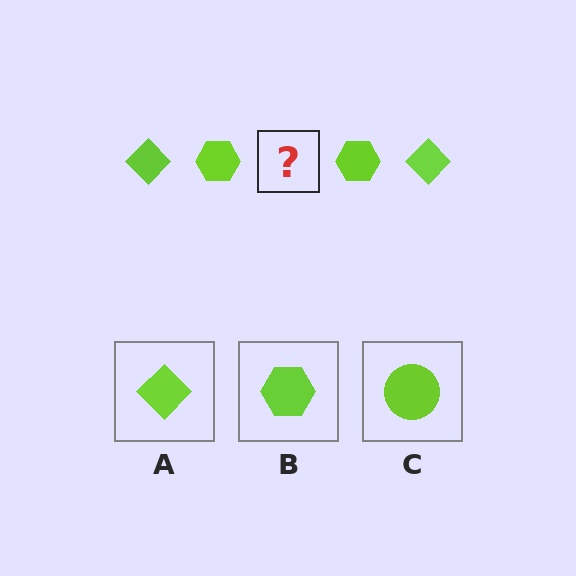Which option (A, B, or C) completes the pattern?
A.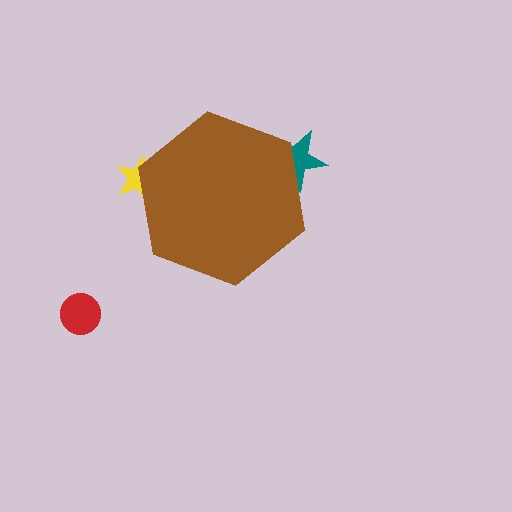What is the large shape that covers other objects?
A brown hexagon.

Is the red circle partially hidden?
No, the red circle is fully visible.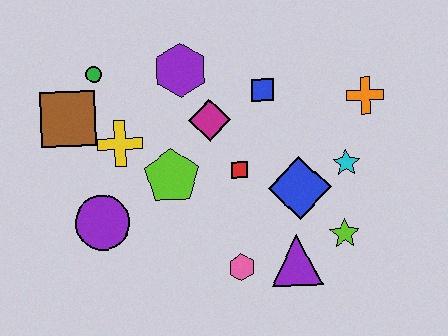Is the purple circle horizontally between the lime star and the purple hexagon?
No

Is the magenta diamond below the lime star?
No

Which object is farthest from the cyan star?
The brown square is farthest from the cyan star.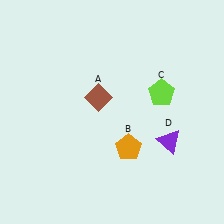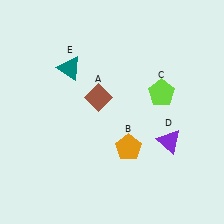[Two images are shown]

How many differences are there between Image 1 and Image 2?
There is 1 difference between the two images.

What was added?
A teal triangle (E) was added in Image 2.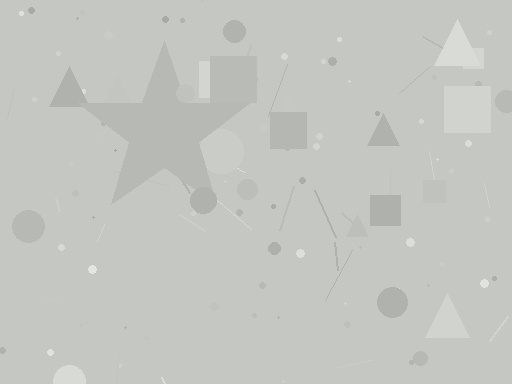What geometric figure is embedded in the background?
A star is embedded in the background.